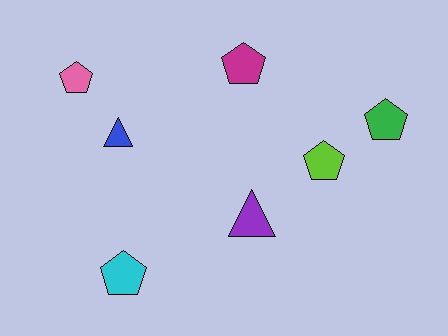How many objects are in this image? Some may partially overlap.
There are 7 objects.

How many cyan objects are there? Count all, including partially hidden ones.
There is 1 cyan object.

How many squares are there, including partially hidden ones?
There are no squares.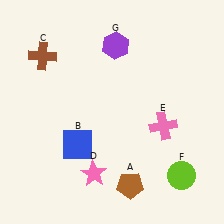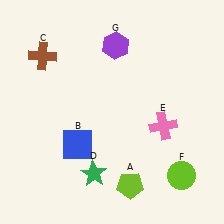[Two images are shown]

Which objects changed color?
A changed from brown to lime. D changed from pink to green.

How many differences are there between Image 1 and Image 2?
There are 2 differences between the two images.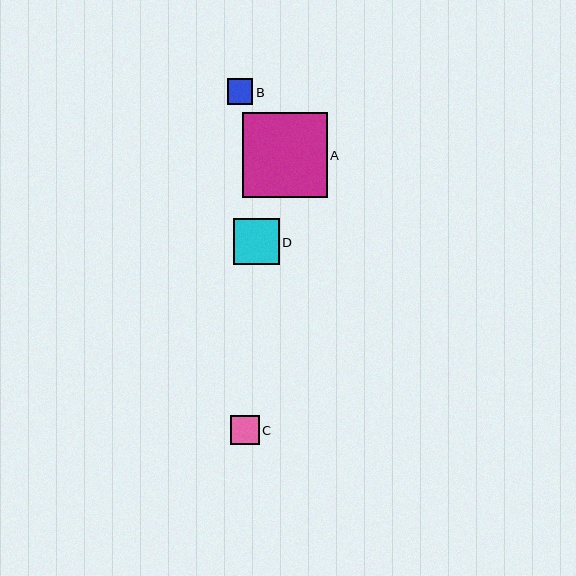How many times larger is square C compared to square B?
Square C is approximately 1.1 times the size of square B.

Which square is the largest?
Square A is the largest with a size of approximately 84 pixels.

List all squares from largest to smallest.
From largest to smallest: A, D, C, B.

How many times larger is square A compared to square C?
Square A is approximately 2.9 times the size of square C.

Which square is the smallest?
Square B is the smallest with a size of approximately 26 pixels.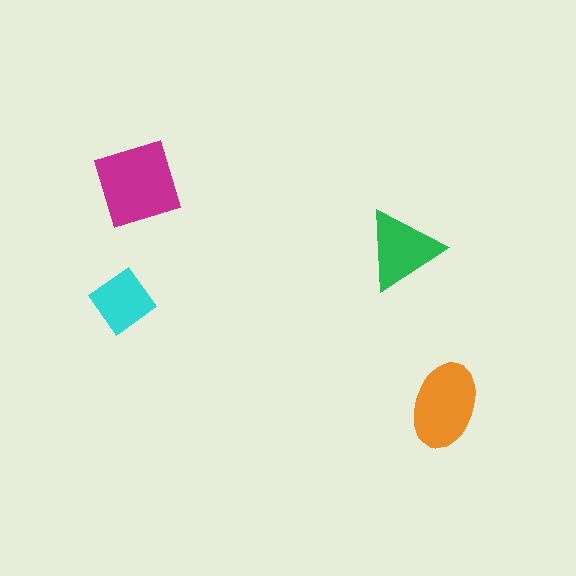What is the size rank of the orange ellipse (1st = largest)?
2nd.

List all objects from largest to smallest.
The magenta diamond, the orange ellipse, the green triangle, the cyan diamond.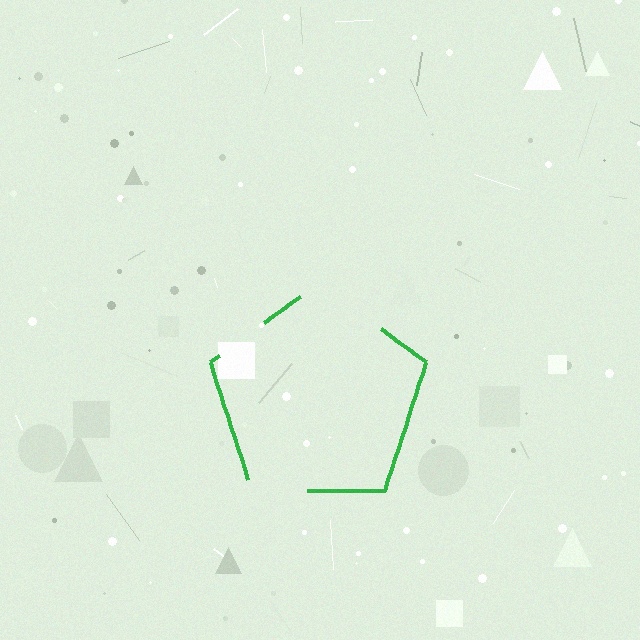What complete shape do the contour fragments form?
The contour fragments form a pentagon.